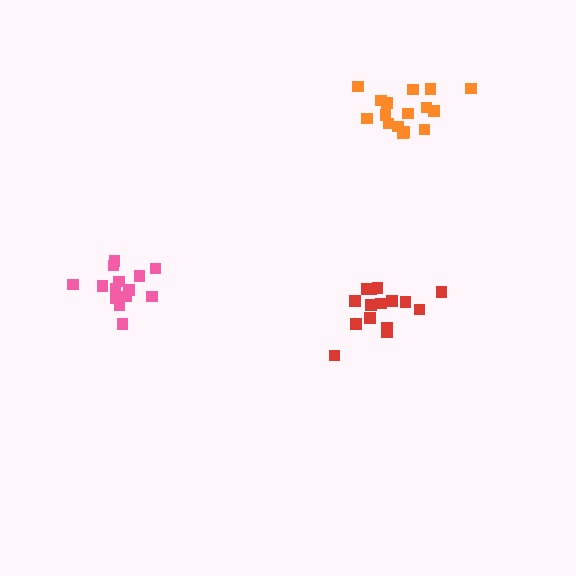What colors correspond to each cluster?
The clusters are colored: pink, red, orange.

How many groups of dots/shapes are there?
There are 3 groups.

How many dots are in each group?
Group 1: 14 dots, Group 2: 15 dots, Group 3: 16 dots (45 total).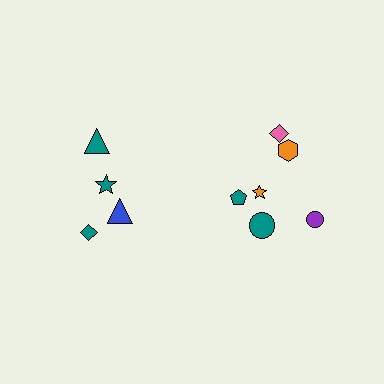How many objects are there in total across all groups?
There are 10 objects.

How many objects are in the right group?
There are 6 objects.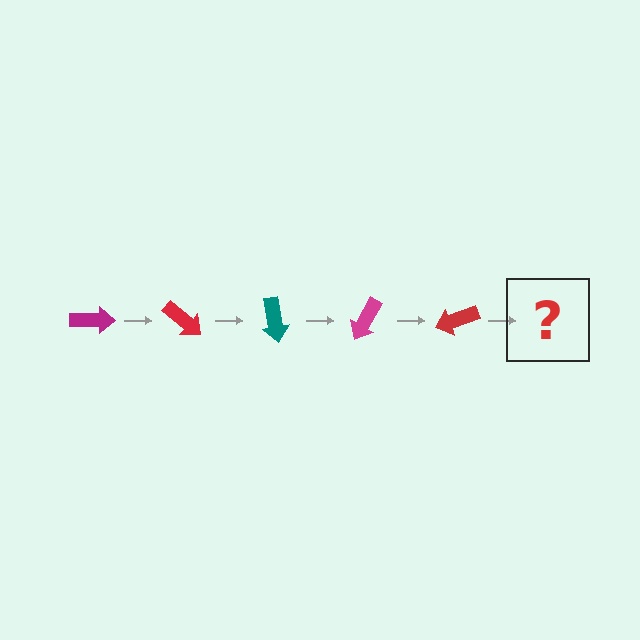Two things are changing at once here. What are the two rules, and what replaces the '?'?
The two rules are that it rotates 40 degrees each step and the color cycles through magenta, red, and teal. The '?' should be a teal arrow, rotated 200 degrees from the start.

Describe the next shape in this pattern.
It should be a teal arrow, rotated 200 degrees from the start.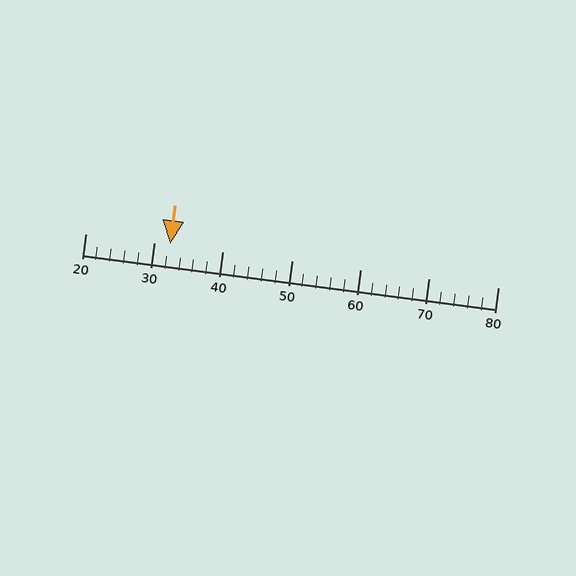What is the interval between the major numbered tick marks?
The major tick marks are spaced 10 units apart.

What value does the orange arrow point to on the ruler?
The orange arrow points to approximately 32.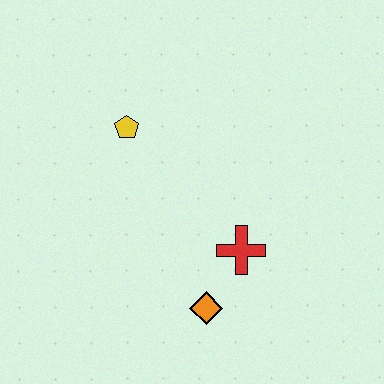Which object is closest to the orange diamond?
The red cross is closest to the orange diamond.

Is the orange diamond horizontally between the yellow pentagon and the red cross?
Yes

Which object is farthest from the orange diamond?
The yellow pentagon is farthest from the orange diamond.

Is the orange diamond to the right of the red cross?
No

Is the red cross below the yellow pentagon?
Yes